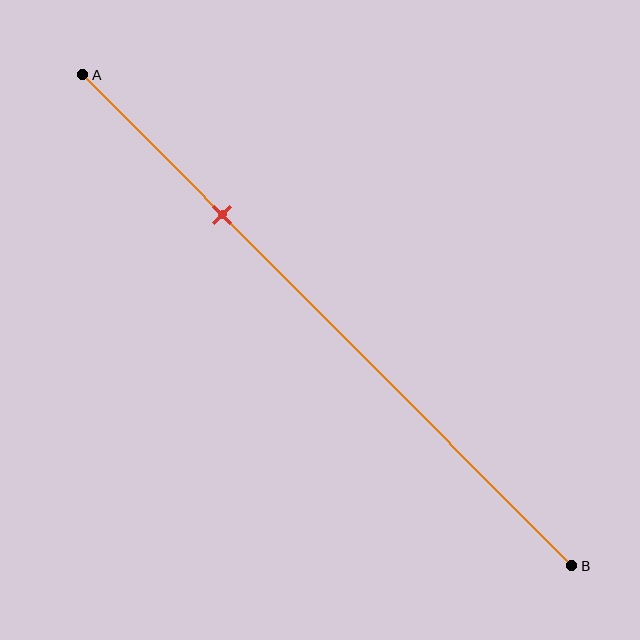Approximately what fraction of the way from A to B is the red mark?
The red mark is approximately 30% of the way from A to B.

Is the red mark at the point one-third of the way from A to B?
No, the mark is at about 30% from A, not at the 33% one-third point.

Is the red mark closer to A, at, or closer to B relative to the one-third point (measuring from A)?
The red mark is closer to point A than the one-third point of segment AB.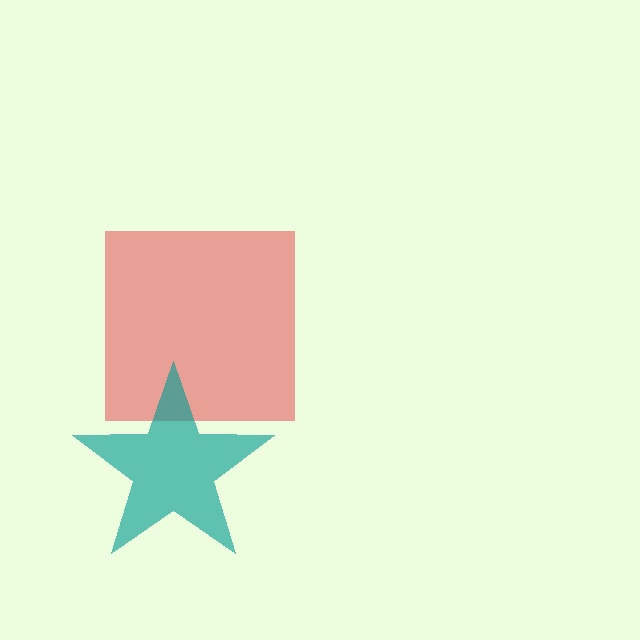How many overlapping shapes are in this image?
There are 2 overlapping shapes in the image.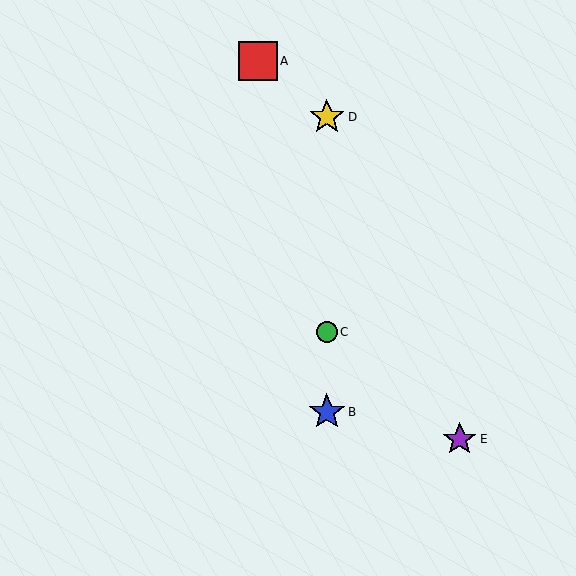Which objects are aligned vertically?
Objects B, C, D are aligned vertically.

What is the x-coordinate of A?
Object A is at x≈258.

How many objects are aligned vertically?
3 objects (B, C, D) are aligned vertically.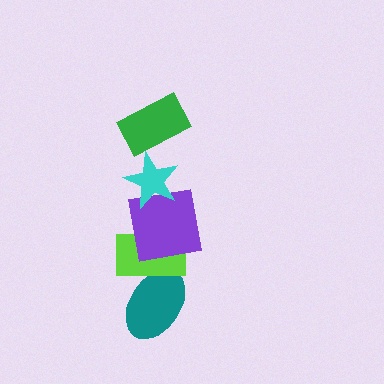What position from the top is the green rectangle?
The green rectangle is 1st from the top.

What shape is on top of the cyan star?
The green rectangle is on top of the cyan star.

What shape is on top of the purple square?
The cyan star is on top of the purple square.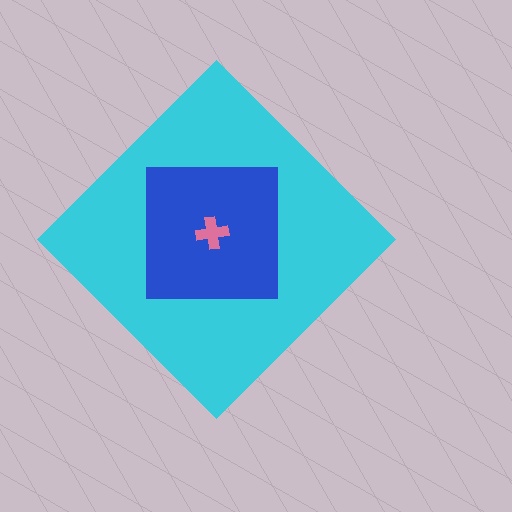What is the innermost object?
The pink cross.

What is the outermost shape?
The cyan diamond.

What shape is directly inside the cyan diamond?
The blue square.